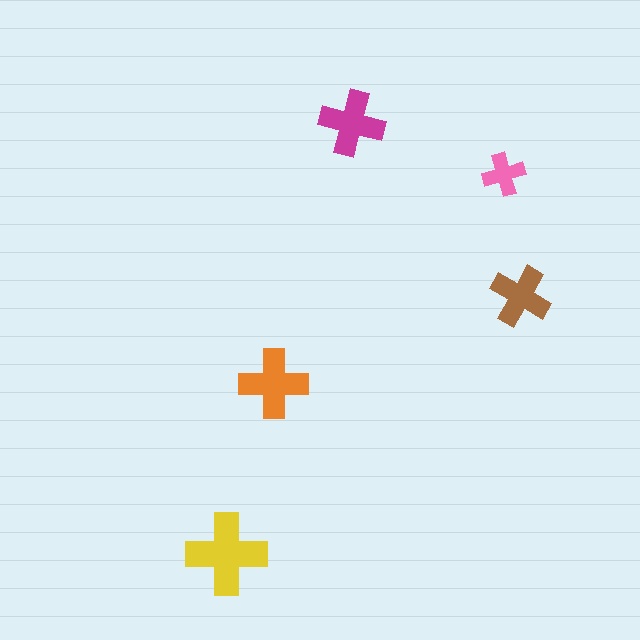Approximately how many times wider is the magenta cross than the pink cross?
About 1.5 times wider.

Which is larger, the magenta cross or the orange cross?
The orange one.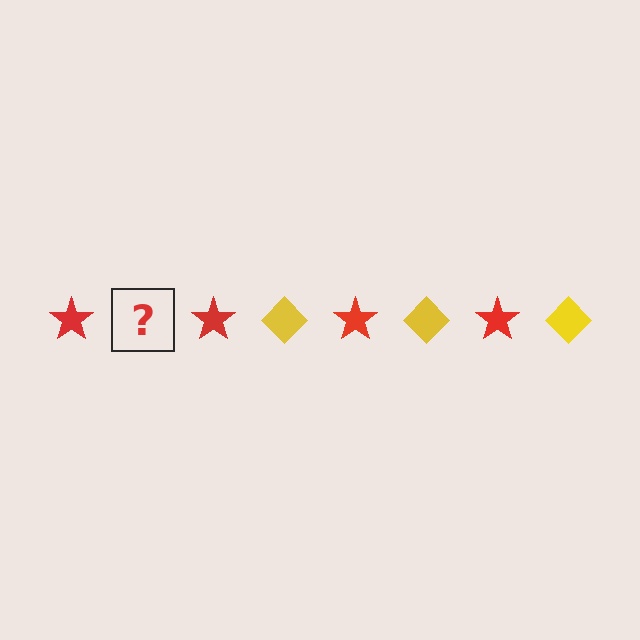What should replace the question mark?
The question mark should be replaced with a yellow diamond.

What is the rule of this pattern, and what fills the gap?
The rule is that the pattern alternates between red star and yellow diamond. The gap should be filled with a yellow diamond.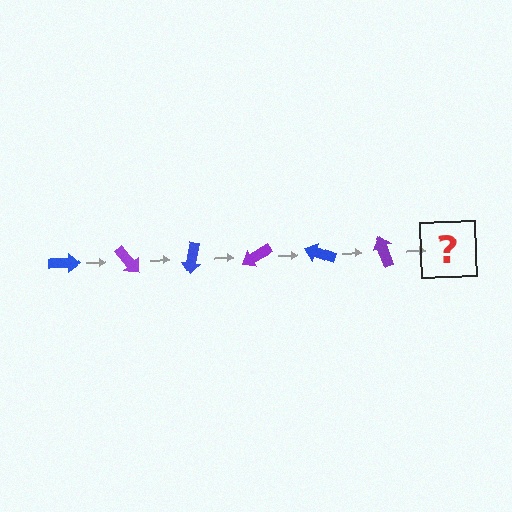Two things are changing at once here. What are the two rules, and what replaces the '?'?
The two rules are that it rotates 50 degrees each step and the color cycles through blue and purple. The '?' should be a blue arrow, rotated 300 degrees from the start.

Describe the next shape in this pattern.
It should be a blue arrow, rotated 300 degrees from the start.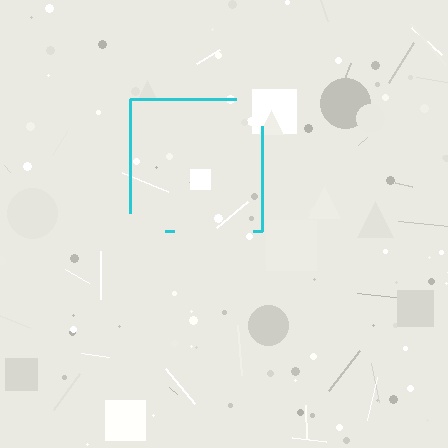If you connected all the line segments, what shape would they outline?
They would outline a square.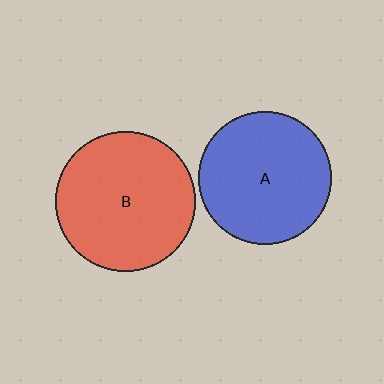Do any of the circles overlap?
No, none of the circles overlap.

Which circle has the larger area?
Circle B (red).